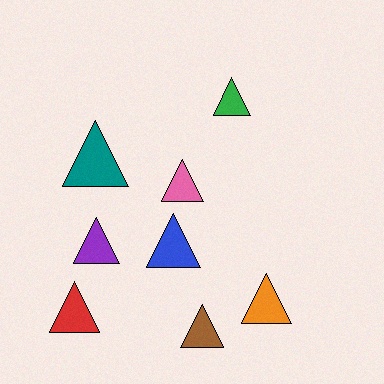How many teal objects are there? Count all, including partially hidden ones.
There is 1 teal object.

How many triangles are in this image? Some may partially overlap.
There are 8 triangles.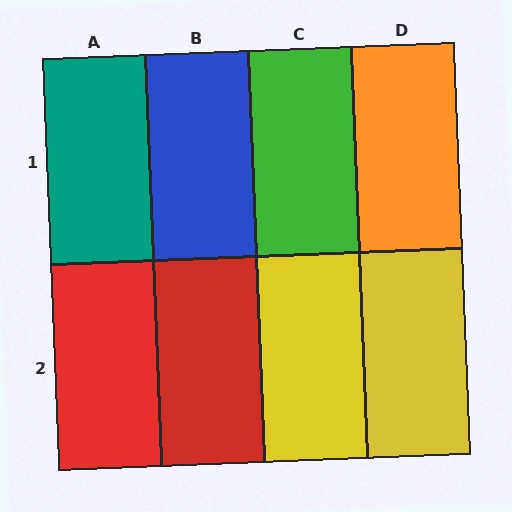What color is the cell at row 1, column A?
Teal.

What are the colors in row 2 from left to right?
Red, red, yellow, yellow.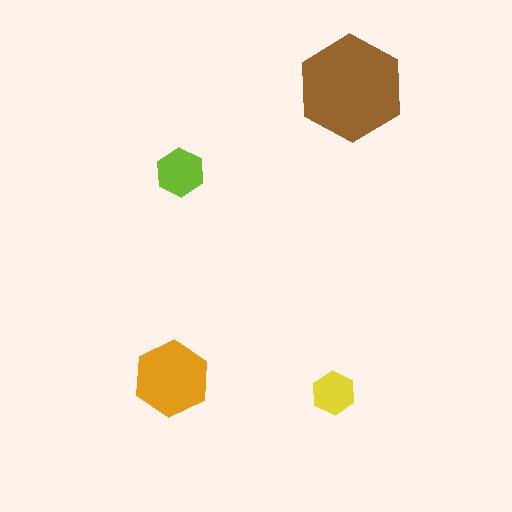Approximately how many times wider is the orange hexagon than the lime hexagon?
About 1.5 times wider.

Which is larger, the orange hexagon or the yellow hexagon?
The orange one.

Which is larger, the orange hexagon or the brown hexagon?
The brown one.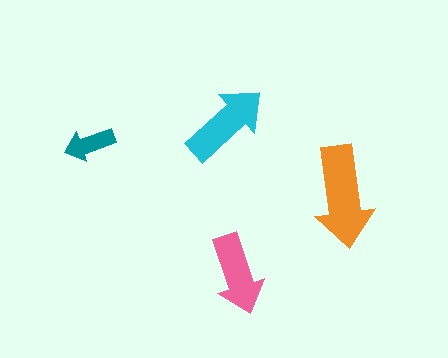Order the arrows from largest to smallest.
the orange one, the cyan one, the pink one, the teal one.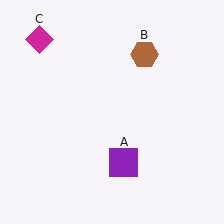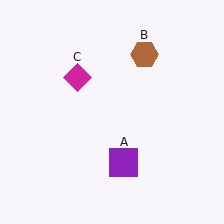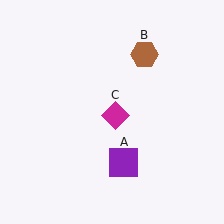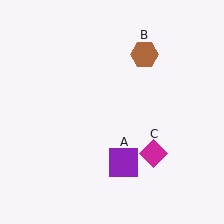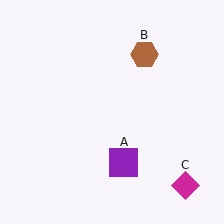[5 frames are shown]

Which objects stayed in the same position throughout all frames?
Purple square (object A) and brown hexagon (object B) remained stationary.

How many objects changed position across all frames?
1 object changed position: magenta diamond (object C).